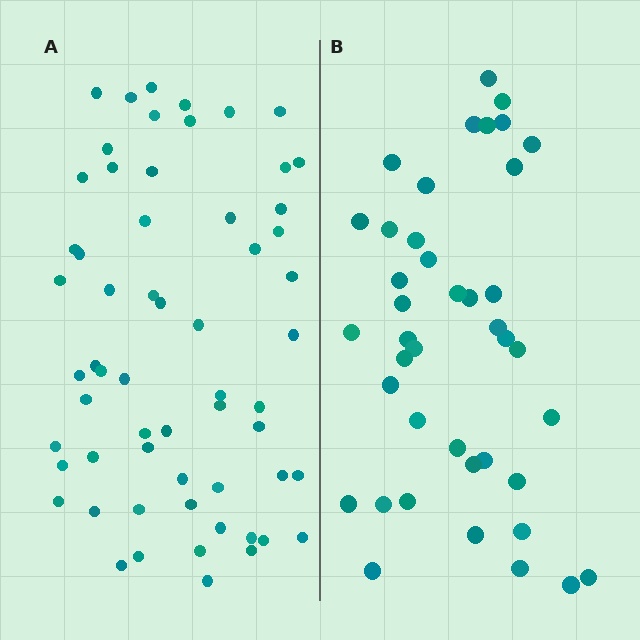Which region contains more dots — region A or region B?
Region A (the left region) has more dots.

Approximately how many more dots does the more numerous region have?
Region A has approximately 20 more dots than region B.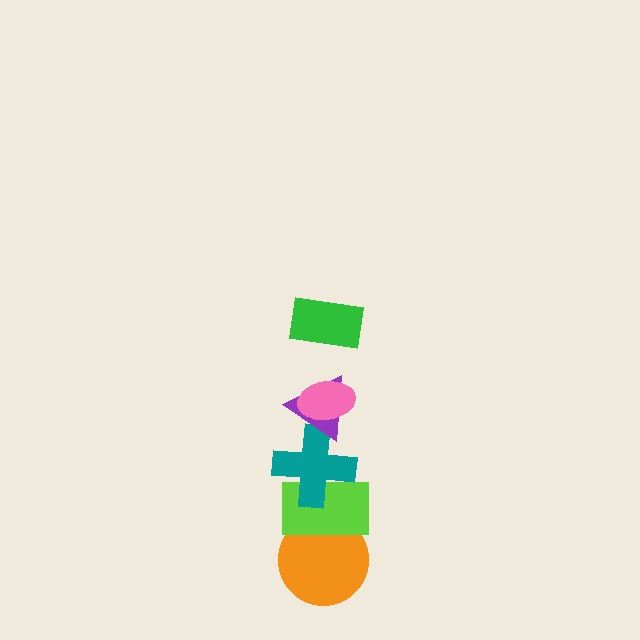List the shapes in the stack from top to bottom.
From top to bottom: the green rectangle, the pink ellipse, the purple triangle, the teal cross, the lime rectangle, the orange circle.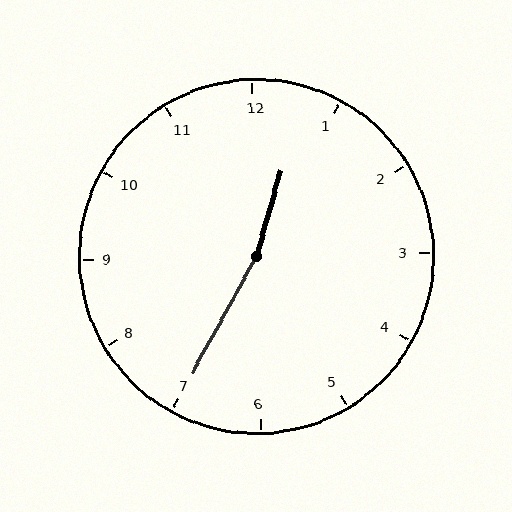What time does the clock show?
12:35.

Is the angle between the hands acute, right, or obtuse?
It is obtuse.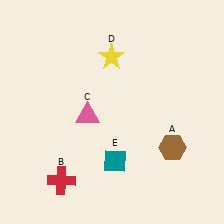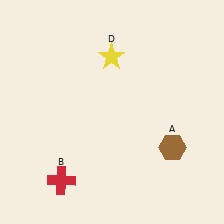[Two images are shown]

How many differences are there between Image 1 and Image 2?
There are 2 differences between the two images.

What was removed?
The teal diamond (E), the pink triangle (C) were removed in Image 2.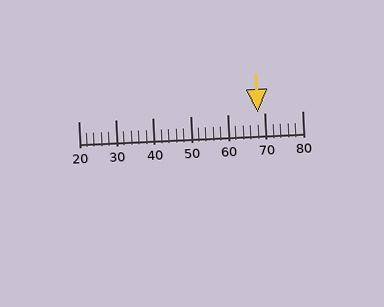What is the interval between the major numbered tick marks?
The major tick marks are spaced 10 units apart.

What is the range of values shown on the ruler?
The ruler shows values from 20 to 80.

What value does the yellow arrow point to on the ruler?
The yellow arrow points to approximately 68.